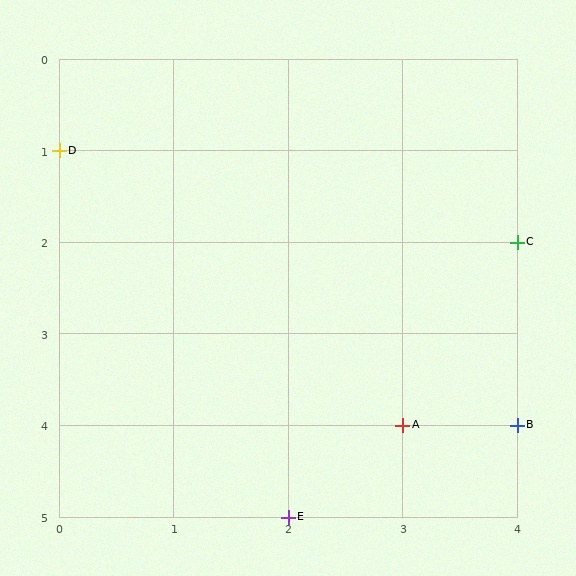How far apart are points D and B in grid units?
Points D and B are 4 columns and 3 rows apart (about 5.0 grid units diagonally).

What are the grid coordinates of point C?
Point C is at grid coordinates (4, 2).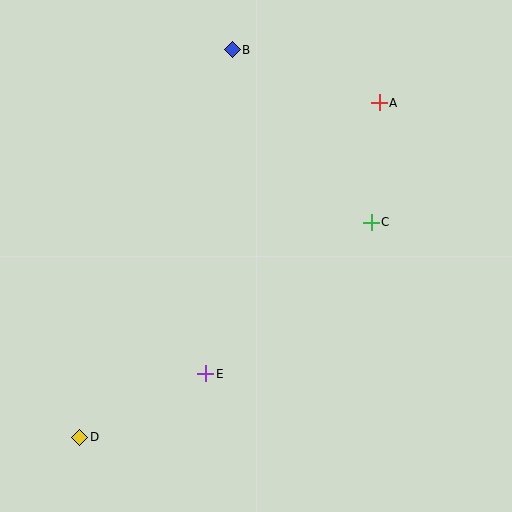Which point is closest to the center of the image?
Point C at (371, 222) is closest to the center.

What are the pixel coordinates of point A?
Point A is at (379, 103).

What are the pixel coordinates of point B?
Point B is at (232, 50).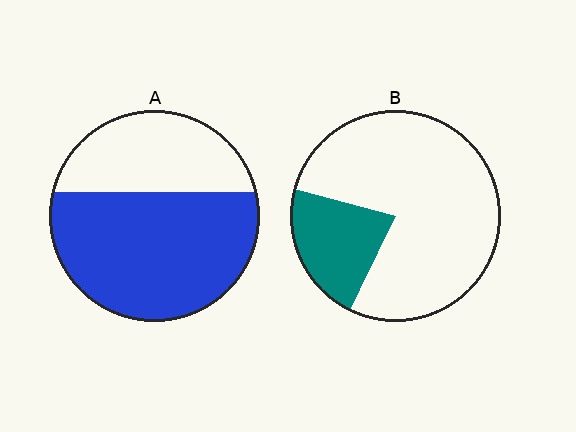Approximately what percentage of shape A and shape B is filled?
A is approximately 65% and B is approximately 20%.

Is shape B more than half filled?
No.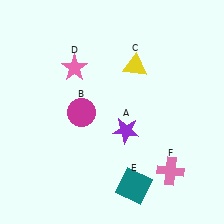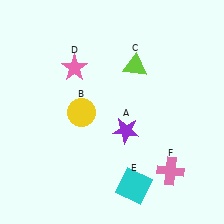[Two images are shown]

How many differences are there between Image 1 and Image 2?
There are 3 differences between the two images.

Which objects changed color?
B changed from magenta to yellow. C changed from yellow to lime. E changed from teal to cyan.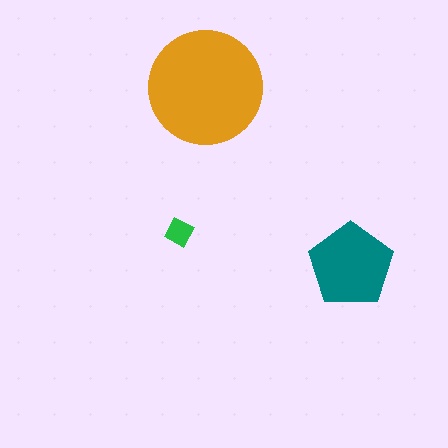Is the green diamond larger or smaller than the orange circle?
Smaller.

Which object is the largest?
The orange circle.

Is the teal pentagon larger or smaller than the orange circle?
Smaller.